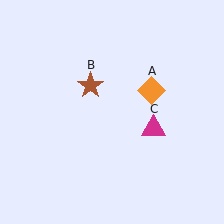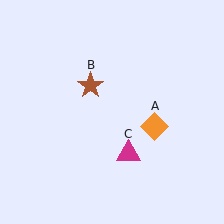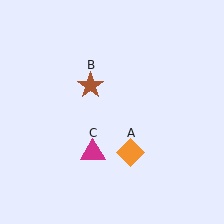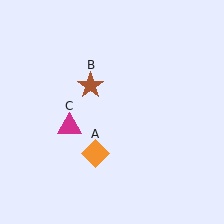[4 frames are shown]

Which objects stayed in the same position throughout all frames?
Brown star (object B) remained stationary.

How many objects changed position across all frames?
2 objects changed position: orange diamond (object A), magenta triangle (object C).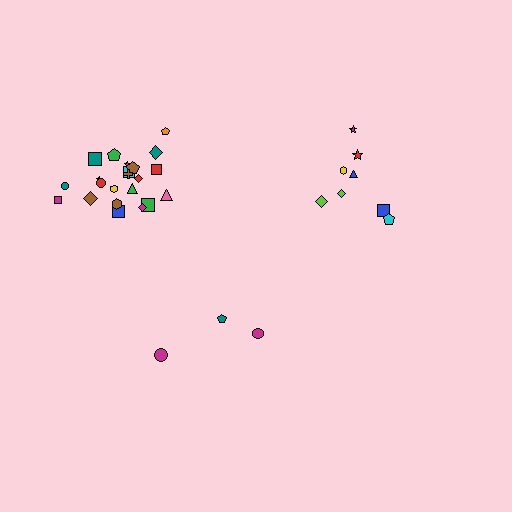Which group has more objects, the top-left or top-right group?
The top-left group.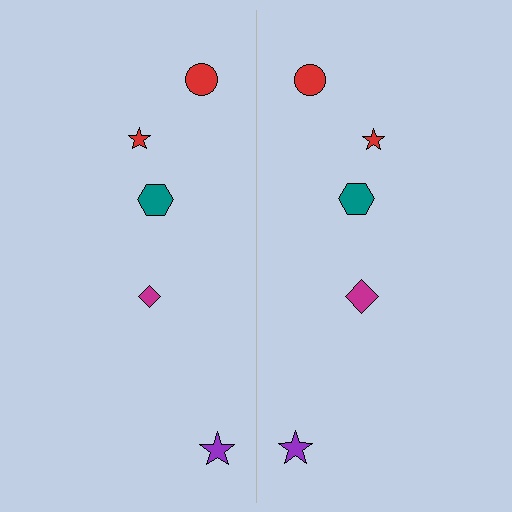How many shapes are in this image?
There are 10 shapes in this image.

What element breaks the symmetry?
The magenta diamond on the right side has a different size than its mirror counterpart.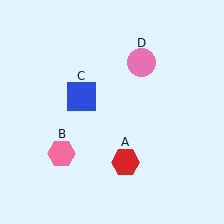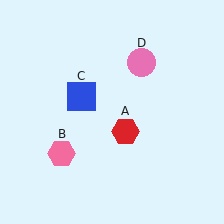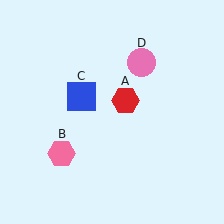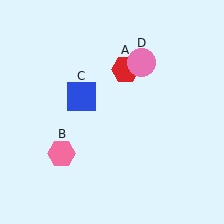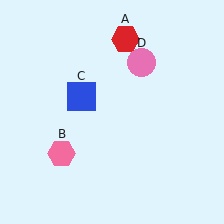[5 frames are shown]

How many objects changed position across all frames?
1 object changed position: red hexagon (object A).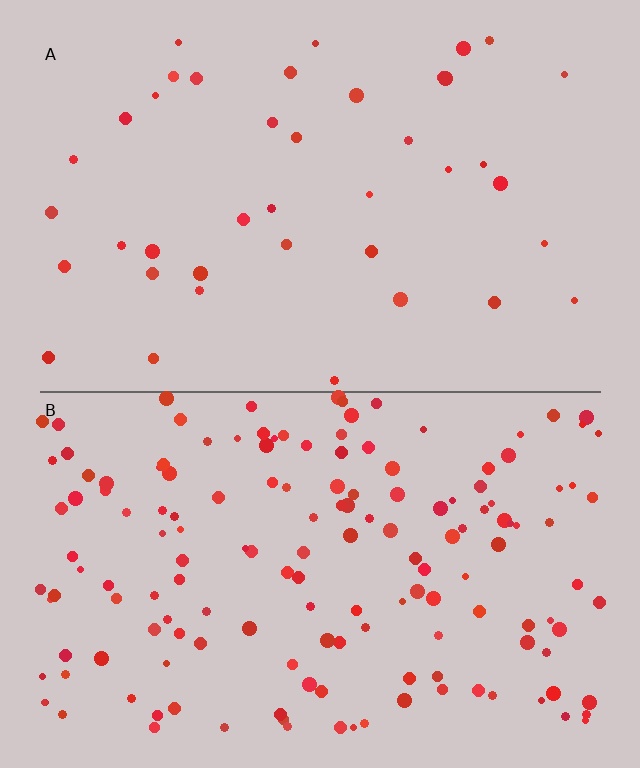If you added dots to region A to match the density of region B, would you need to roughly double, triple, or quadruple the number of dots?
Approximately quadruple.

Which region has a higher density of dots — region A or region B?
B (the bottom).